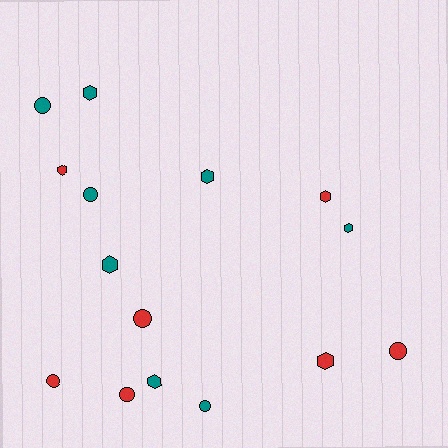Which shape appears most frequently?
Hexagon, with 8 objects.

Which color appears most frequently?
Teal, with 8 objects.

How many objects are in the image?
There are 15 objects.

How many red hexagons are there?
There are 3 red hexagons.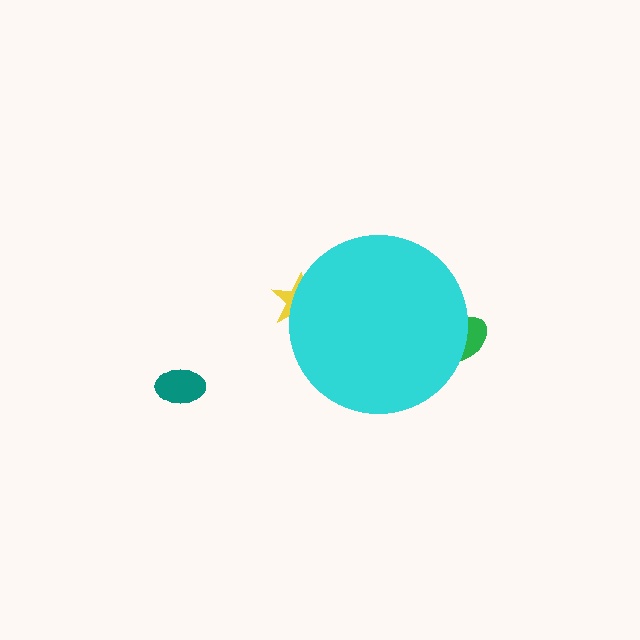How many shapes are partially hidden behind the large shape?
2 shapes are partially hidden.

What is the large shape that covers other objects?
A cyan circle.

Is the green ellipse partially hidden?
Yes, the green ellipse is partially hidden behind the cyan circle.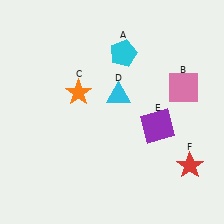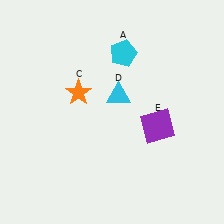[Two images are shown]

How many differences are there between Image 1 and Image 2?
There are 2 differences between the two images.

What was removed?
The red star (F), the pink square (B) were removed in Image 2.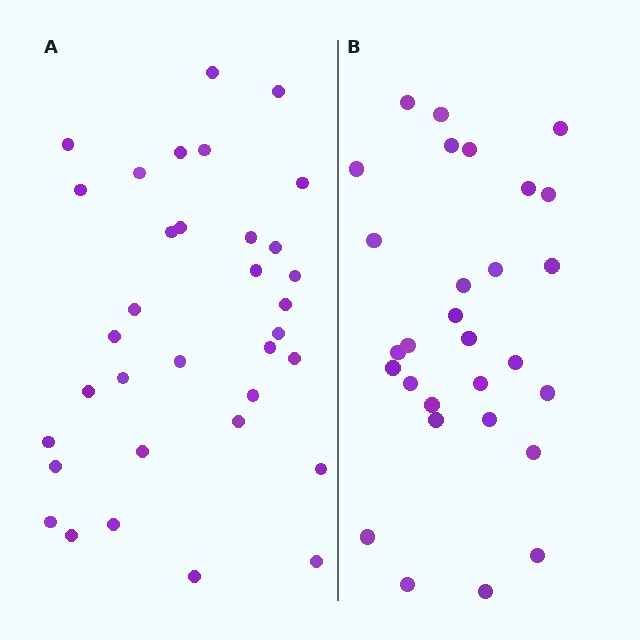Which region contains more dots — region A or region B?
Region A (the left region) has more dots.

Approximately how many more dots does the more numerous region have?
Region A has about 5 more dots than region B.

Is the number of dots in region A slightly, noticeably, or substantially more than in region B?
Region A has only slightly more — the two regions are fairly close. The ratio is roughly 1.2 to 1.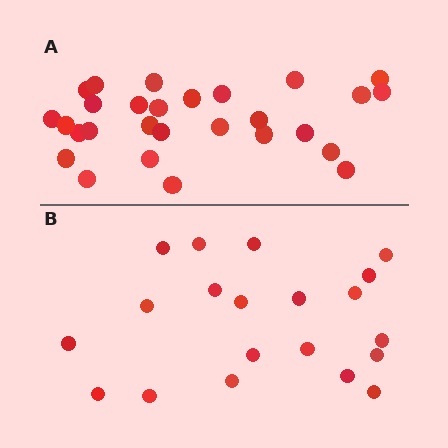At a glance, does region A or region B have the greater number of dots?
Region A (the top region) has more dots.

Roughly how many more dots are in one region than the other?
Region A has roughly 8 or so more dots than region B.